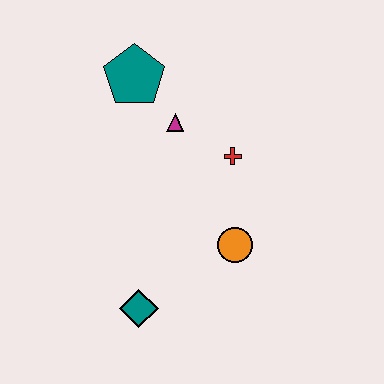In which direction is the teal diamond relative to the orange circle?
The teal diamond is to the left of the orange circle.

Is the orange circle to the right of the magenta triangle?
Yes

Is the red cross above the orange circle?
Yes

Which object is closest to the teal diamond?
The orange circle is closest to the teal diamond.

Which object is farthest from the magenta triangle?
The teal diamond is farthest from the magenta triangle.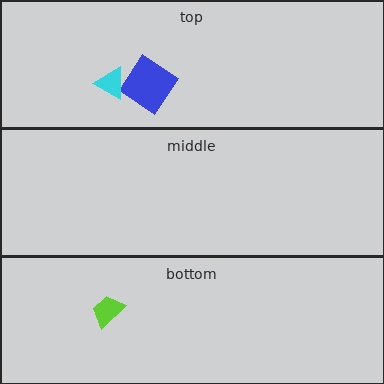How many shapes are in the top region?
2.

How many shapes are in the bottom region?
1.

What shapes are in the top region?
The blue diamond, the cyan triangle.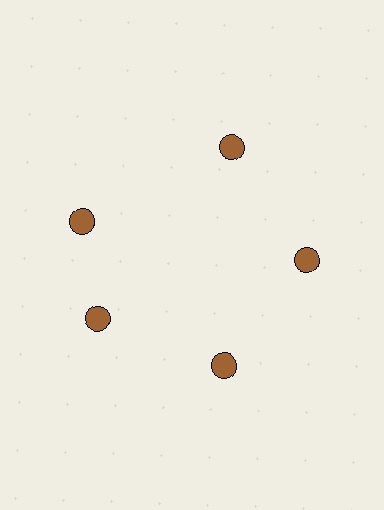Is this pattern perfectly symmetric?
No. The 5 brown circles are arranged in a ring, but one element near the 10 o'clock position is rotated out of alignment along the ring, breaking the 5-fold rotational symmetry.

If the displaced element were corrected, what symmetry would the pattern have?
It would have 5-fold rotational symmetry — the pattern would map onto itself every 72 degrees.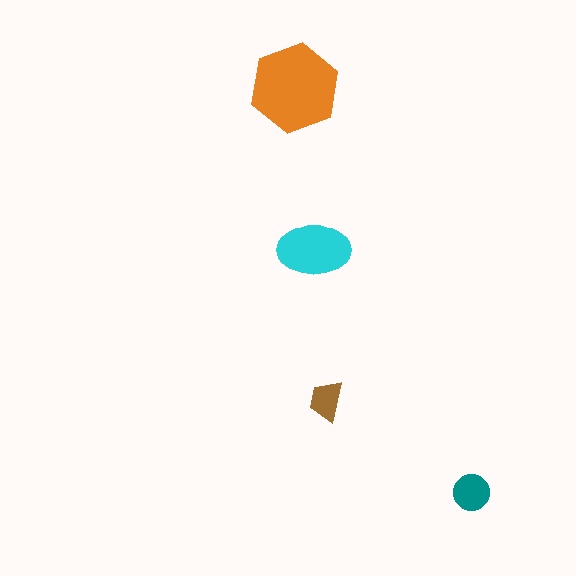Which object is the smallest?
The brown trapezoid.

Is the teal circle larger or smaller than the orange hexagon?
Smaller.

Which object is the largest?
The orange hexagon.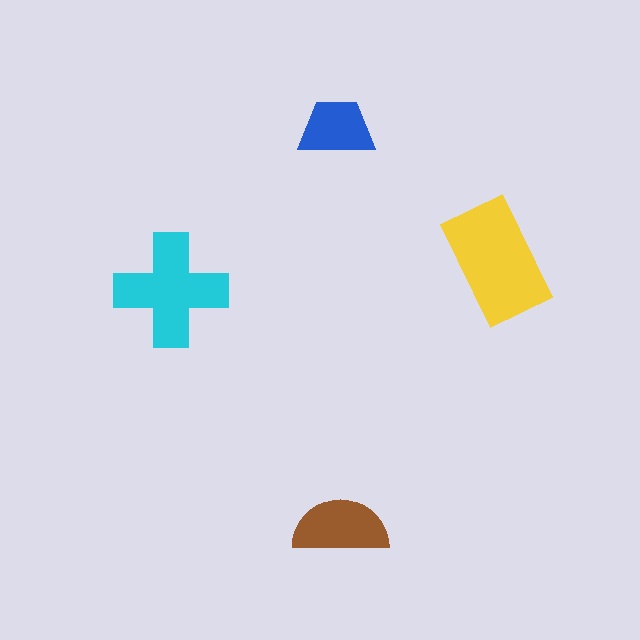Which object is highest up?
The blue trapezoid is topmost.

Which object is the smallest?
The blue trapezoid.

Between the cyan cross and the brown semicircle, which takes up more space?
The cyan cross.